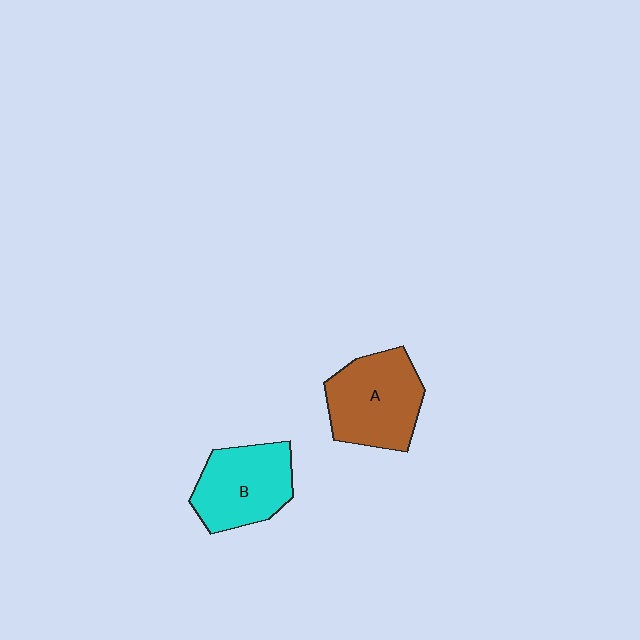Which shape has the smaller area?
Shape B (cyan).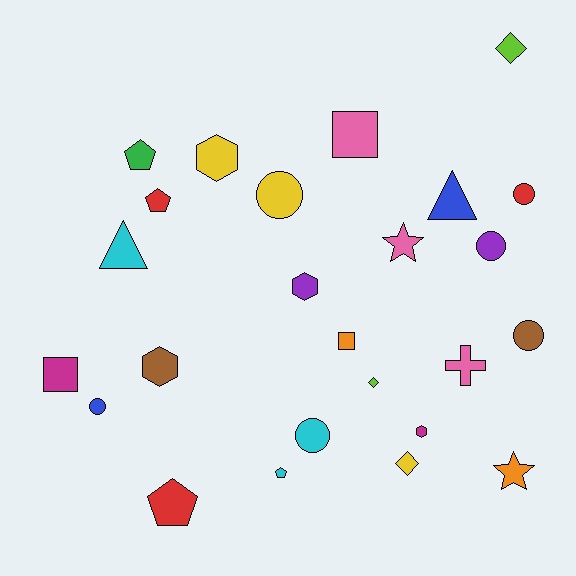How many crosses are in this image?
There is 1 cross.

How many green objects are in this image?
There is 1 green object.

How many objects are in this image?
There are 25 objects.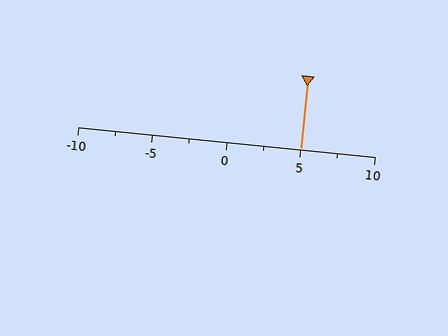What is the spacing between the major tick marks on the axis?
The major ticks are spaced 5 apart.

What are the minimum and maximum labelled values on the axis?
The axis runs from -10 to 10.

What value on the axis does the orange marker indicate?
The marker indicates approximately 5.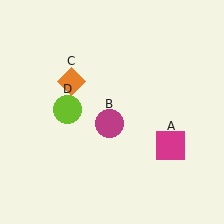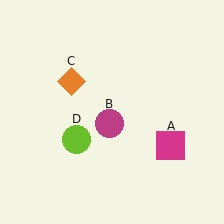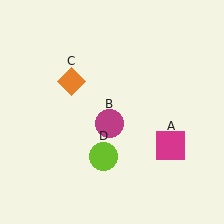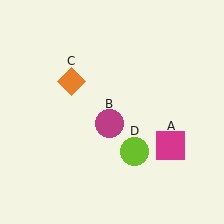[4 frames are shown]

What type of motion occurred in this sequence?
The lime circle (object D) rotated counterclockwise around the center of the scene.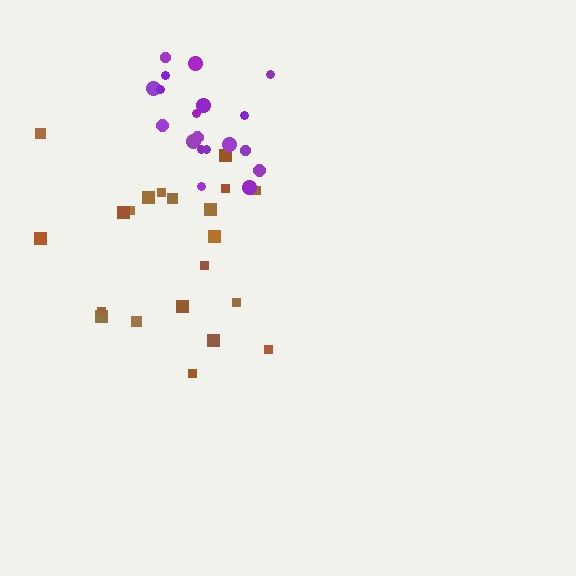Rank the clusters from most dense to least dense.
purple, brown.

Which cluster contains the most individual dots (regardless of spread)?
Brown (21).